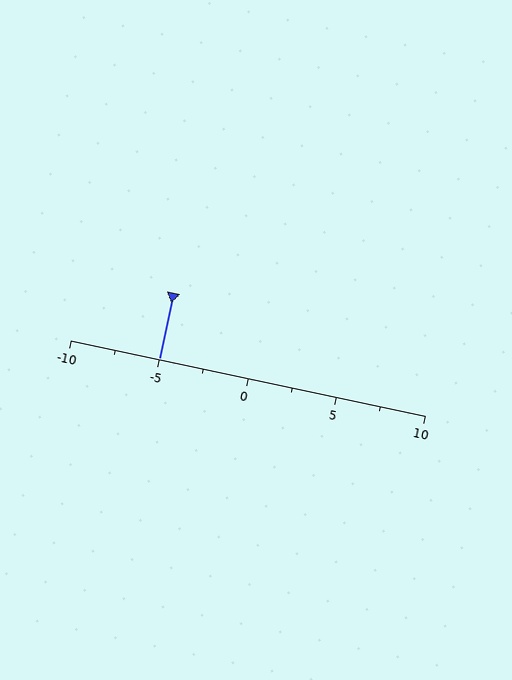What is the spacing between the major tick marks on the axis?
The major ticks are spaced 5 apart.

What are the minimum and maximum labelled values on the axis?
The axis runs from -10 to 10.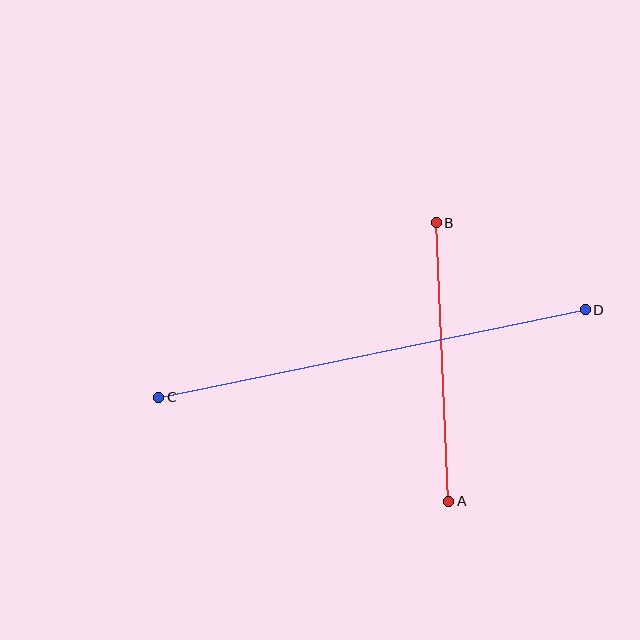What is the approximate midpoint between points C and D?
The midpoint is at approximately (372, 353) pixels.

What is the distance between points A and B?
The distance is approximately 279 pixels.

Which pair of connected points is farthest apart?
Points C and D are farthest apart.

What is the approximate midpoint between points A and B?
The midpoint is at approximately (442, 362) pixels.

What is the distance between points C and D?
The distance is approximately 435 pixels.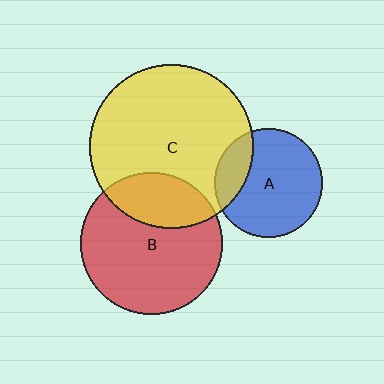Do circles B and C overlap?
Yes.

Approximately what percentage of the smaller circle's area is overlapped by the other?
Approximately 30%.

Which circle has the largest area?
Circle C (yellow).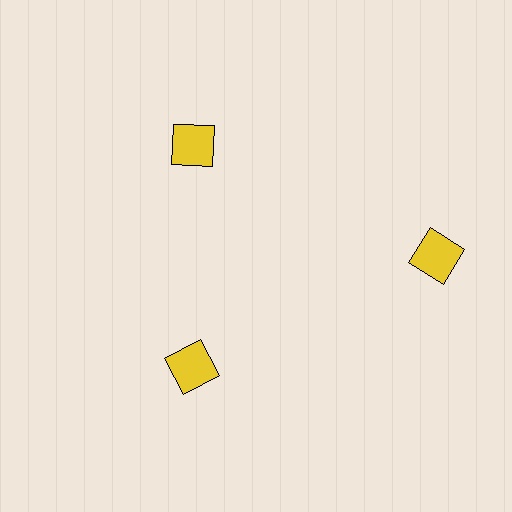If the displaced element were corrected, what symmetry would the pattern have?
It would have 3-fold rotational symmetry — the pattern would map onto itself every 120 degrees.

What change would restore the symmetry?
The symmetry would be restored by moving it inward, back onto the ring so that all 3 squares sit at equal angles and equal distance from the center.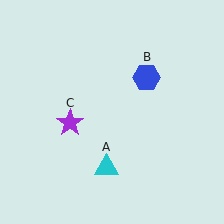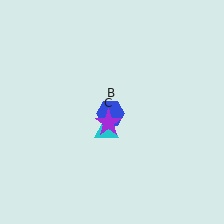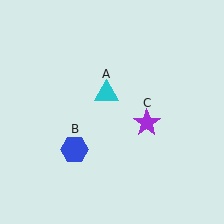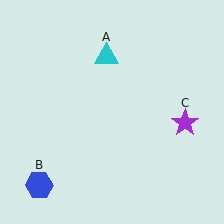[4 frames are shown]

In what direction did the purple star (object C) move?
The purple star (object C) moved right.